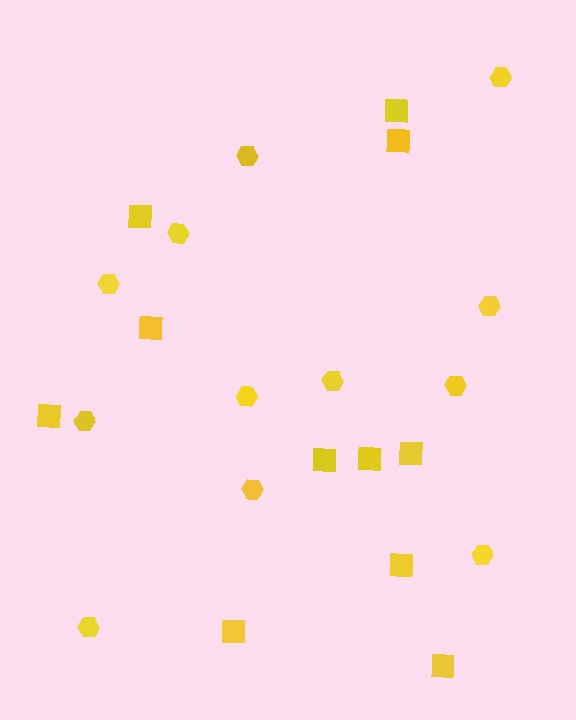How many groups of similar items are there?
There are 2 groups: one group of hexagons (12) and one group of squares (11).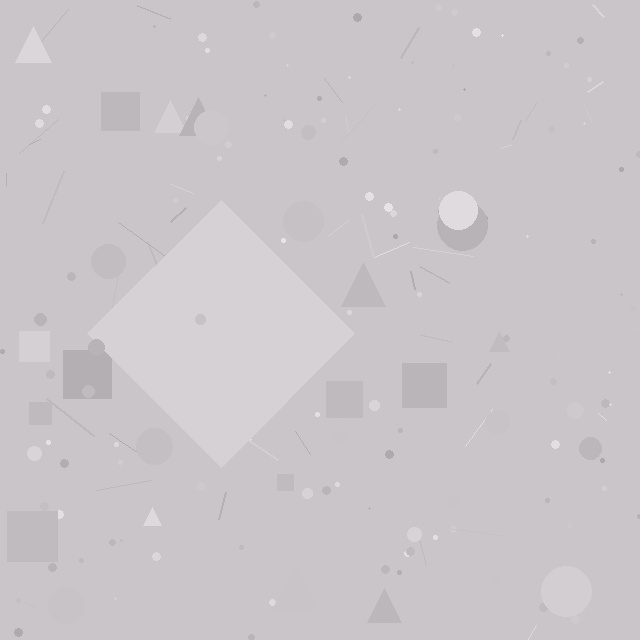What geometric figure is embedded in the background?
A diamond is embedded in the background.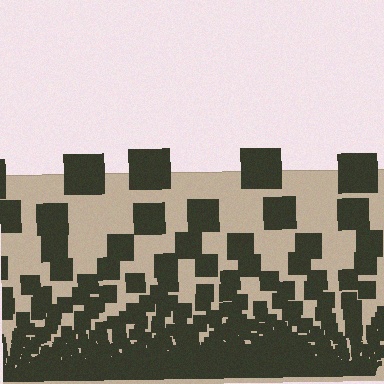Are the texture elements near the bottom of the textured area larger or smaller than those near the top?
Smaller. The gradient is inverted — elements near the bottom are smaller and denser.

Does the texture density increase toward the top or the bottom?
Density increases toward the bottom.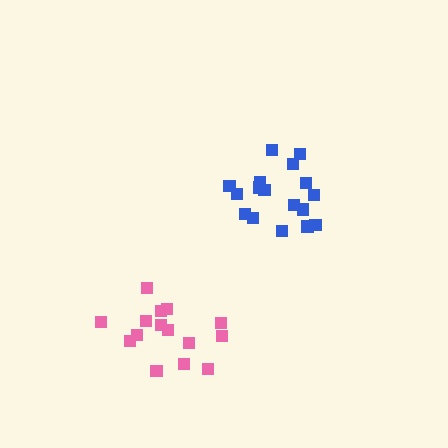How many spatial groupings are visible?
There are 2 spatial groupings.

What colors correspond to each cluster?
The clusters are colored: blue, pink.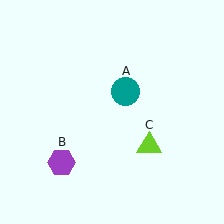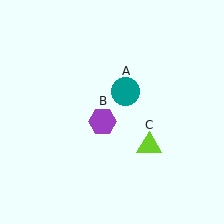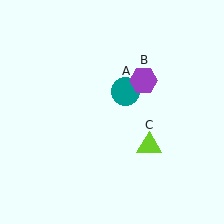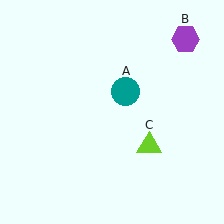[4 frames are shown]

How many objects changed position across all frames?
1 object changed position: purple hexagon (object B).